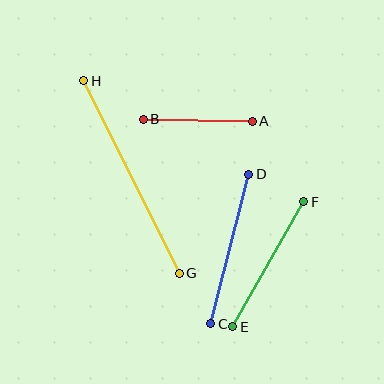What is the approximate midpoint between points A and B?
The midpoint is at approximately (198, 120) pixels.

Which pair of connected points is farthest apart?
Points G and H are farthest apart.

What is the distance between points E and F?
The distance is approximately 144 pixels.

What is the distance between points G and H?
The distance is approximately 215 pixels.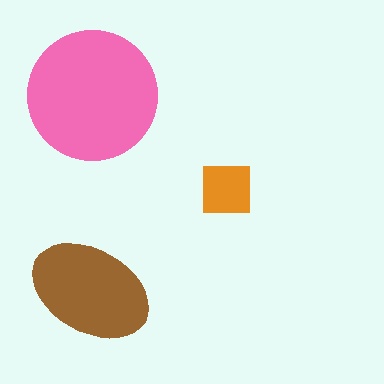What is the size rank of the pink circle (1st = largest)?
1st.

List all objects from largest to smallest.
The pink circle, the brown ellipse, the orange square.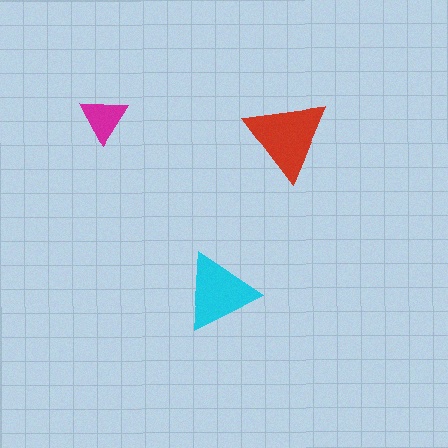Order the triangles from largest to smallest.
the red one, the cyan one, the magenta one.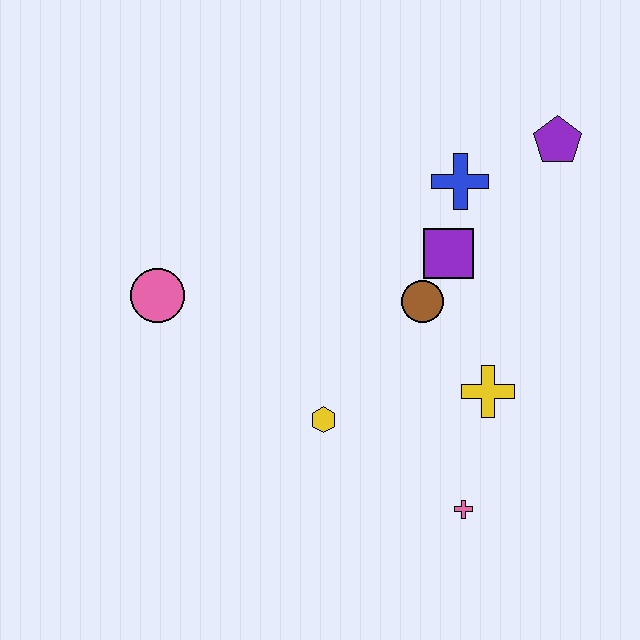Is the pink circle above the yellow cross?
Yes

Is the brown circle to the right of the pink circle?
Yes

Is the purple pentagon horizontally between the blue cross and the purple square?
No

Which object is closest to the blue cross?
The purple square is closest to the blue cross.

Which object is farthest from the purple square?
The pink circle is farthest from the purple square.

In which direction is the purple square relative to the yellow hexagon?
The purple square is above the yellow hexagon.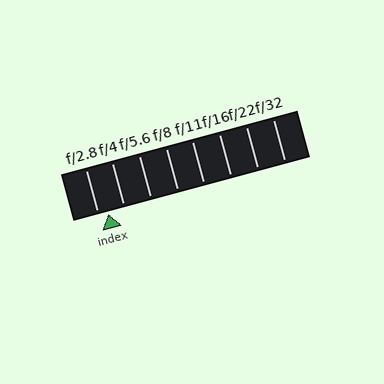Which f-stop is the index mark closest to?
The index mark is closest to f/2.8.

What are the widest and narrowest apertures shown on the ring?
The widest aperture shown is f/2.8 and the narrowest is f/32.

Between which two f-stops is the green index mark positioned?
The index mark is between f/2.8 and f/4.